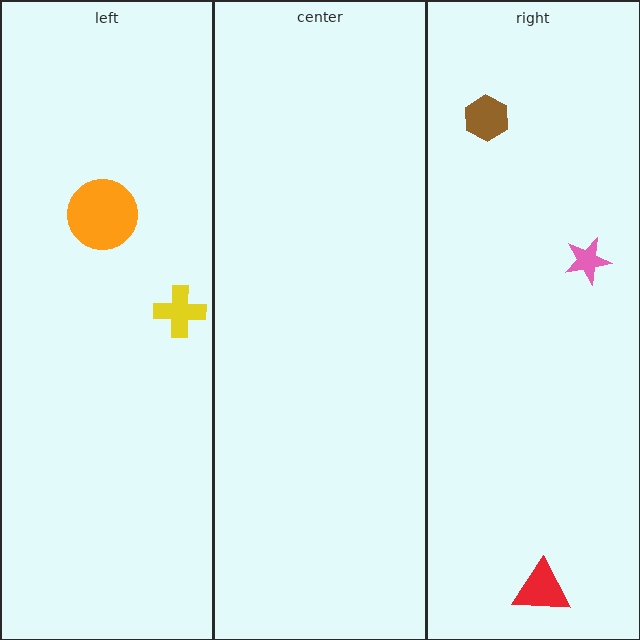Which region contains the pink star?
The right region.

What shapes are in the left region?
The yellow cross, the orange circle.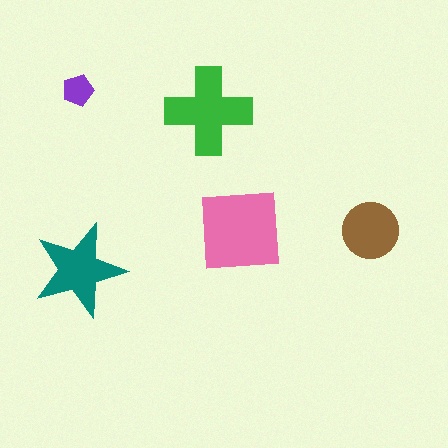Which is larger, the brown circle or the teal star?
The teal star.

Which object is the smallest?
The purple pentagon.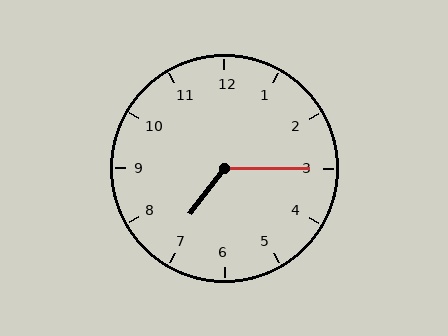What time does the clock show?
7:15.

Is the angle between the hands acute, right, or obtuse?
It is obtuse.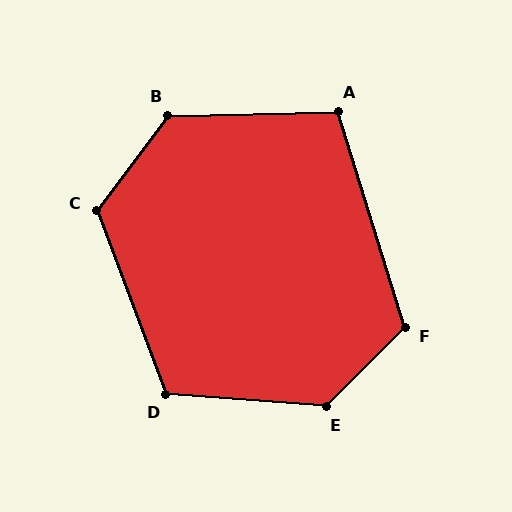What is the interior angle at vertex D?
Approximately 114 degrees (obtuse).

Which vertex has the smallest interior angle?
A, at approximately 106 degrees.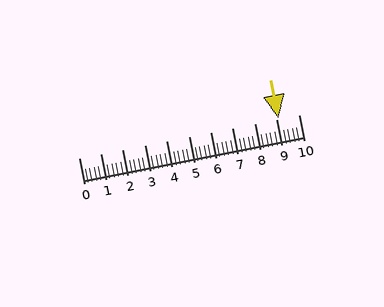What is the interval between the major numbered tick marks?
The major tick marks are spaced 1 units apart.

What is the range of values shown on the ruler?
The ruler shows values from 0 to 10.